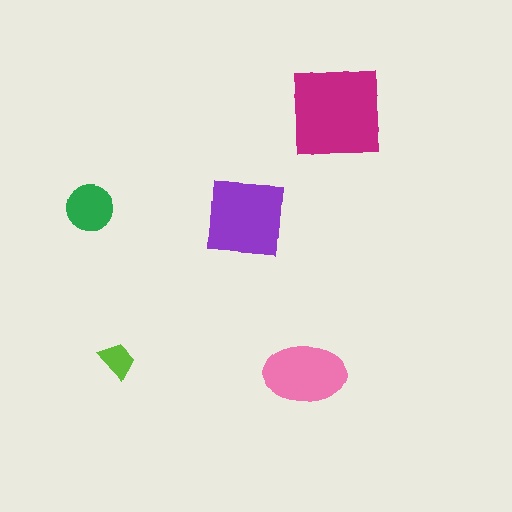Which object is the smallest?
The lime trapezoid.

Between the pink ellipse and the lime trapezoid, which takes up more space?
The pink ellipse.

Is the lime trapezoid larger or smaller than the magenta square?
Smaller.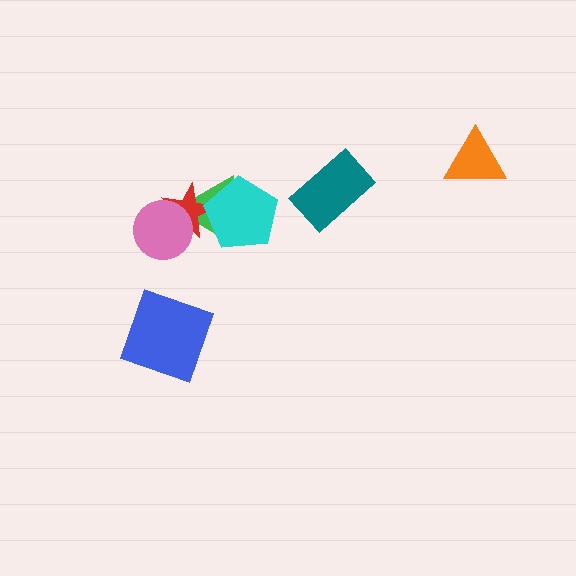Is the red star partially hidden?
Yes, it is partially covered by another shape.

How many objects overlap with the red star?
3 objects overlap with the red star.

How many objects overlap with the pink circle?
2 objects overlap with the pink circle.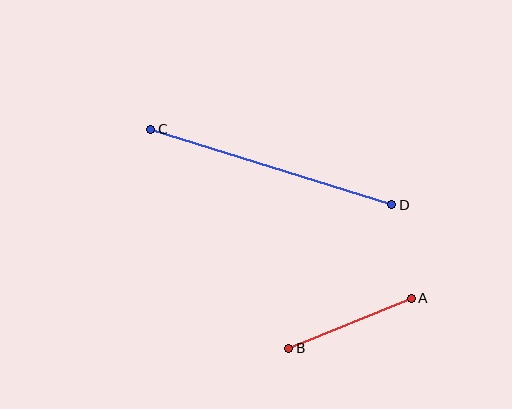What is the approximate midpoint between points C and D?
The midpoint is at approximately (271, 167) pixels.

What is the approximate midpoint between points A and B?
The midpoint is at approximately (350, 323) pixels.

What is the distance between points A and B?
The distance is approximately 132 pixels.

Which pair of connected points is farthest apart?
Points C and D are farthest apart.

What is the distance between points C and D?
The distance is approximately 252 pixels.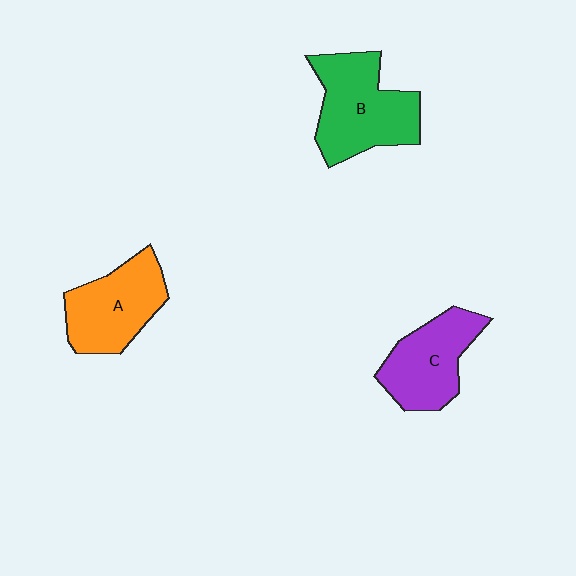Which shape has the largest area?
Shape B (green).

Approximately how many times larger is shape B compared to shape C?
Approximately 1.3 times.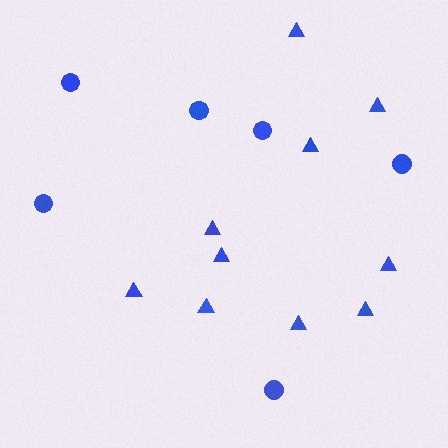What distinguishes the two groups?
There are 2 groups: one group of triangles (10) and one group of circles (6).